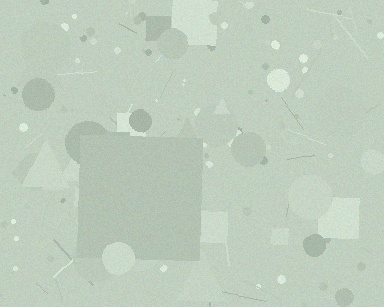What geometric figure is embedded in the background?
A square is embedded in the background.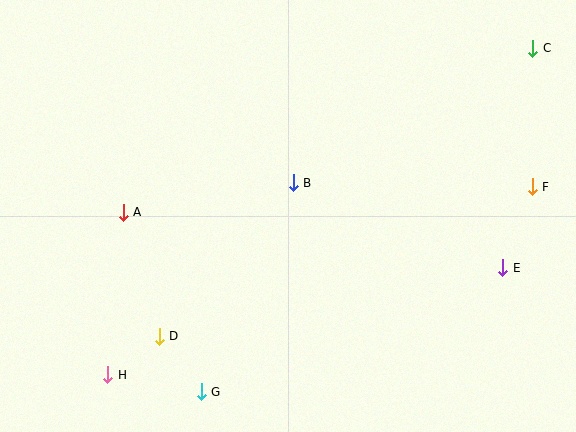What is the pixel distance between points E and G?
The distance between E and G is 326 pixels.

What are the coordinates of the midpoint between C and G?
The midpoint between C and G is at (367, 220).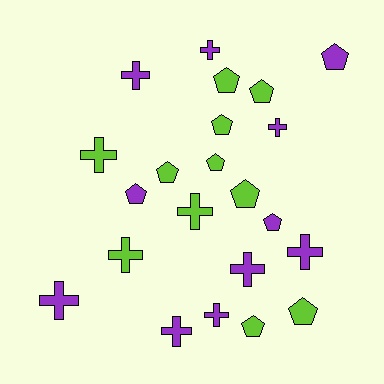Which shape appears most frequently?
Pentagon, with 11 objects.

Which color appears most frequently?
Purple, with 11 objects.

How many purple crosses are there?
There are 8 purple crosses.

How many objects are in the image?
There are 22 objects.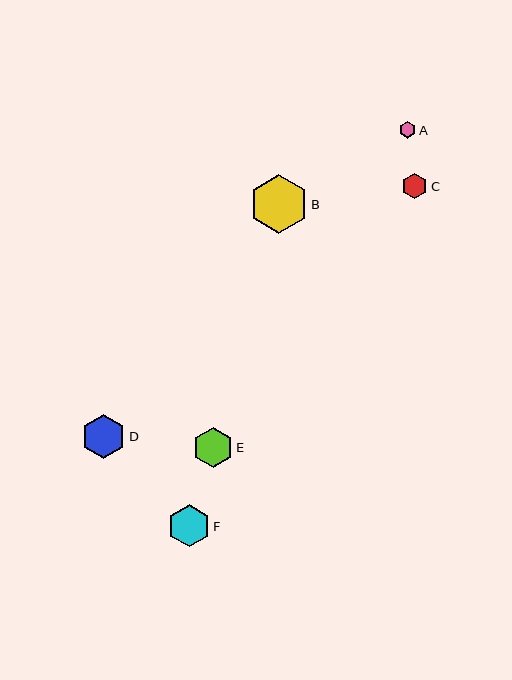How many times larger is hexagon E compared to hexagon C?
Hexagon E is approximately 1.6 times the size of hexagon C.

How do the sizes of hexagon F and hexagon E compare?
Hexagon F and hexagon E are approximately the same size.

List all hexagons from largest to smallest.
From largest to smallest: B, D, F, E, C, A.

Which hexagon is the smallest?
Hexagon A is the smallest with a size of approximately 17 pixels.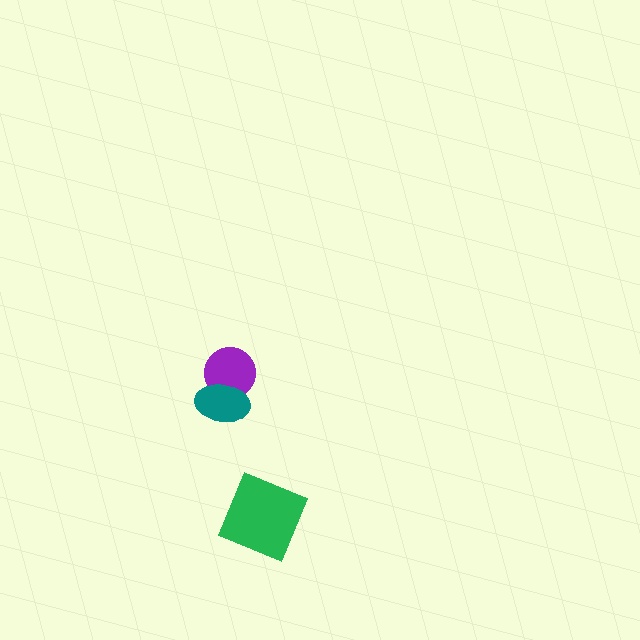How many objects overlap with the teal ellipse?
1 object overlaps with the teal ellipse.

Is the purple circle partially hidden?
Yes, it is partially covered by another shape.